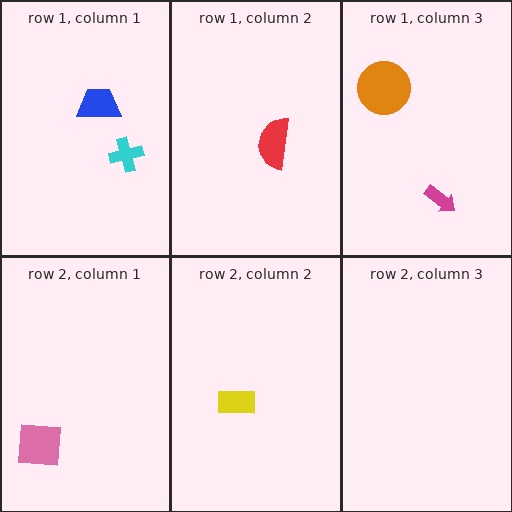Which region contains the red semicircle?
The row 1, column 2 region.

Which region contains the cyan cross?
The row 1, column 1 region.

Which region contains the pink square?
The row 2, column 1 region.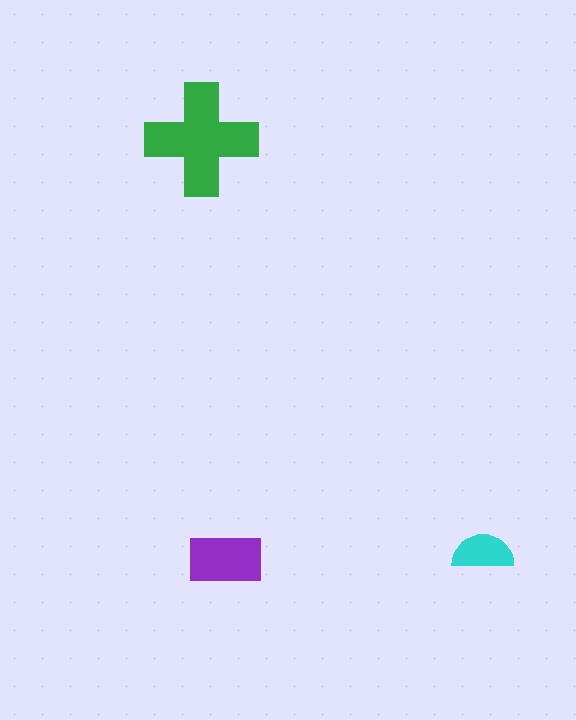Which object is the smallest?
The cyan semicircle.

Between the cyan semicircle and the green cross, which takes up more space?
The green cross.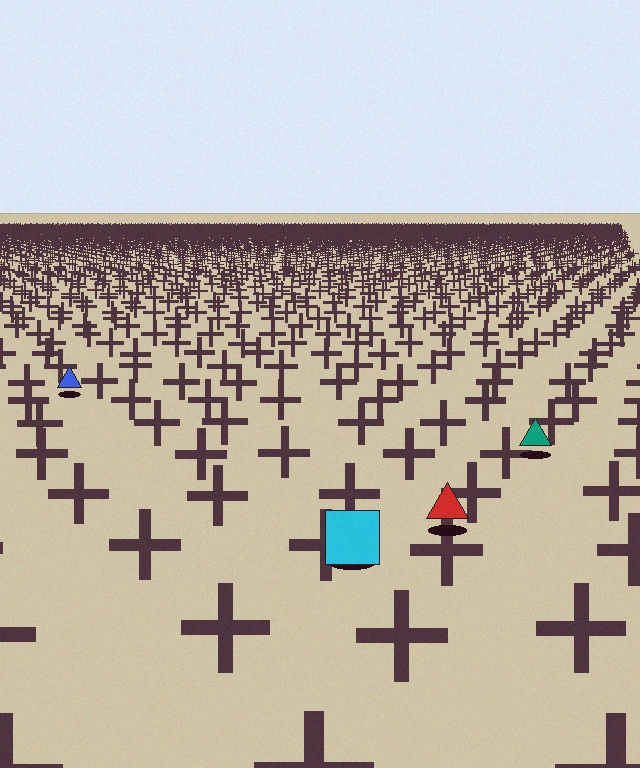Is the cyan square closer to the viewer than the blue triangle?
Yes. The cyan square is closer — you can tell from the texture gradient: the ground texture is coarser near it.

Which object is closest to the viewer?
The cyan square is closest. The texture marks near it are larger and more spread out.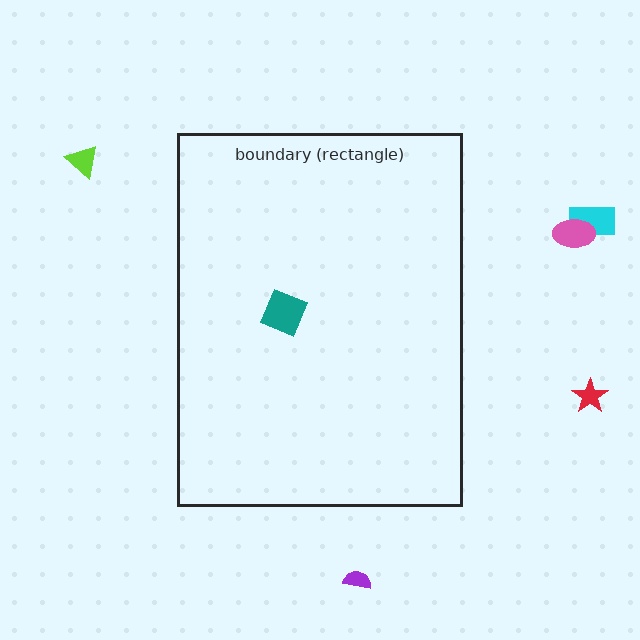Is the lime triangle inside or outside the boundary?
Outside.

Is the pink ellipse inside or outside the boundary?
Outside.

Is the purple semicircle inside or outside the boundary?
Outside.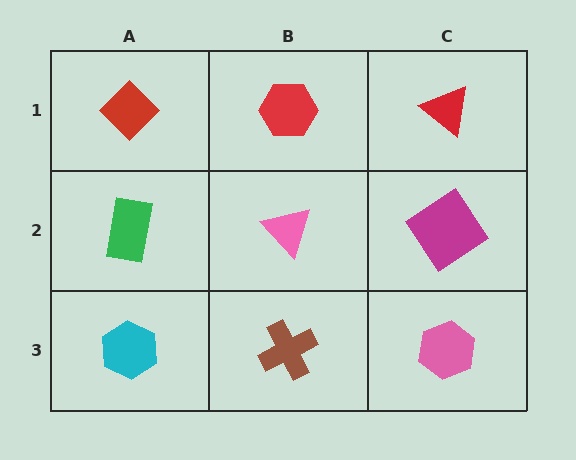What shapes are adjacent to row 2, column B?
A red hexagon (row 1, column B), a brown cross (row 3, column B), a green rectangle (row 2, column A), a magenta diamond (row 2, column C).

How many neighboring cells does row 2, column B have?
4.